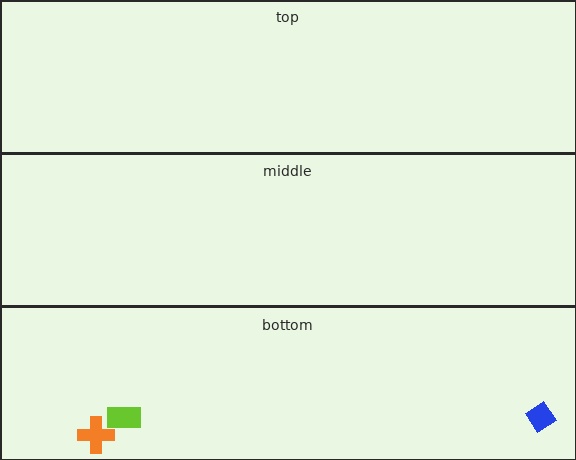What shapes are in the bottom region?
The orange cross, the blue diamond, the lime rectangle.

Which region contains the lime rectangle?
The bottom region.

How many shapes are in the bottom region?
3.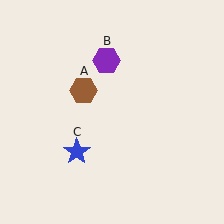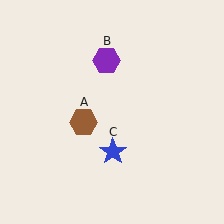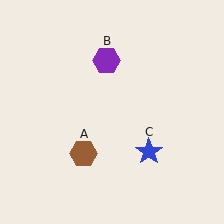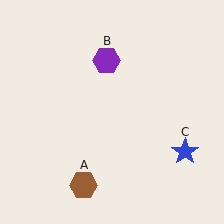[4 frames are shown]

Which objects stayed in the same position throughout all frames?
Purple hexagon (object B) remained stationary.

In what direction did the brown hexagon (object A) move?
The brown hexagon (object A) moved down.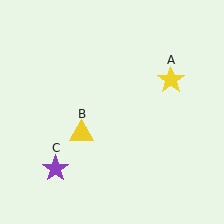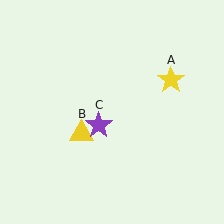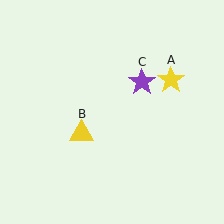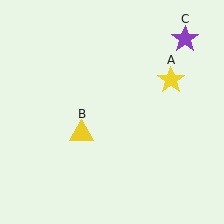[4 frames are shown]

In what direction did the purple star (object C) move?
The purple star (object C) moved up and to the right.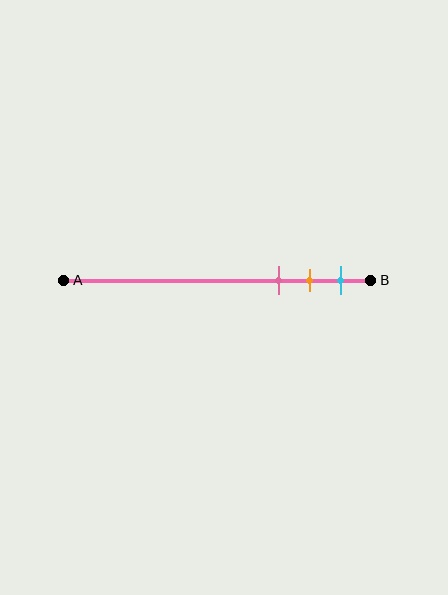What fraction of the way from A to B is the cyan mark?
The cyan mark is approximately 90% (0.9) of the way from A to B.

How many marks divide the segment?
There are 3 marks dividing the segment.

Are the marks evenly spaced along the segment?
Yes, the marks are approximately evenly spaced.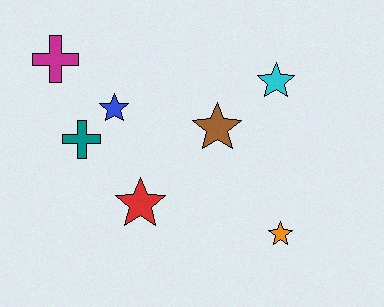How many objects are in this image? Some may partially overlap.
There are 7 objects.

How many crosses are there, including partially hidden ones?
There are 2 crosses.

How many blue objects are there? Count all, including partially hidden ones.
There is 1 blue object.